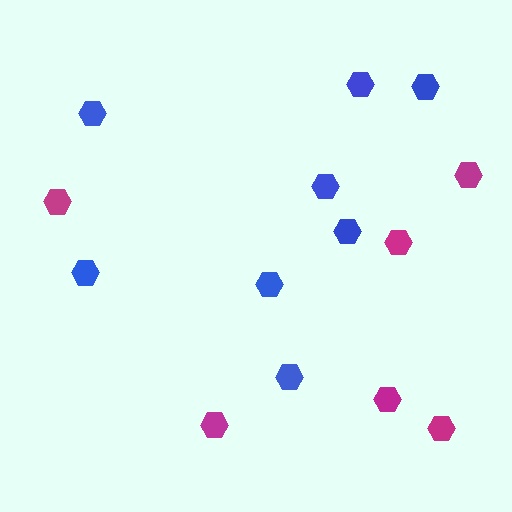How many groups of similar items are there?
There are 2 groups: one group of blue hexagons (8) and one group of magenta hexagons (6).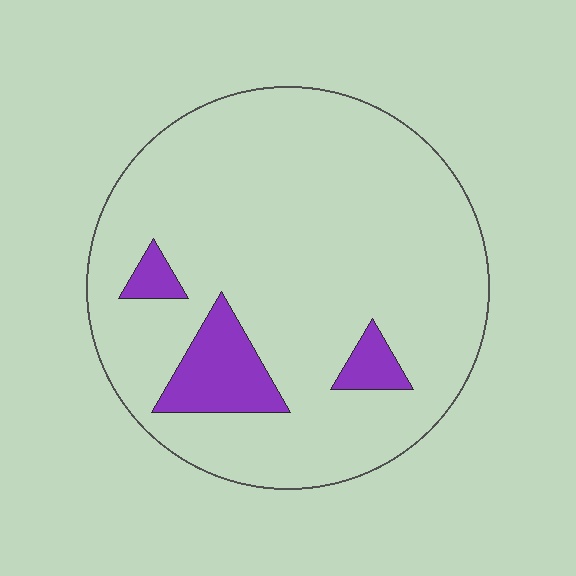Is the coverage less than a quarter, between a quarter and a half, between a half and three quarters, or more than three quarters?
Less than a quarter.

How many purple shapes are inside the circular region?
3.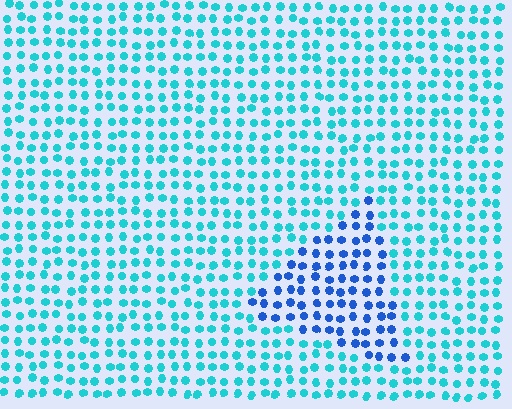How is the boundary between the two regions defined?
The boundary is defined purely by a slight shift in hue (about 39 degrees). Spacing, size, and orientation are identical on both sides.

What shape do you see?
I see a triangle.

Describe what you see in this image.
The image is filled with small cyan elements in a uniform arrangement. A triangle-shaped region is visible where the elements are tinted to a slightly different hue, forming a subtle color boundary.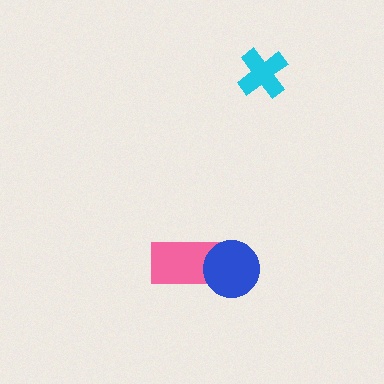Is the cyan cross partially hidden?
No, no other shape covers it.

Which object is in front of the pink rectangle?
The blue circle is in front of the pink rectangle.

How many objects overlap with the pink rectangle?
1 object overlaps with the pink rectangle.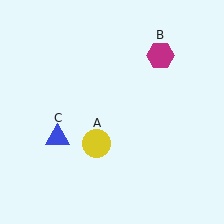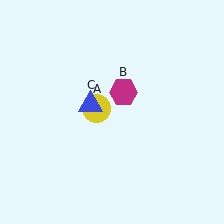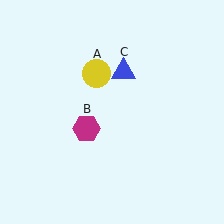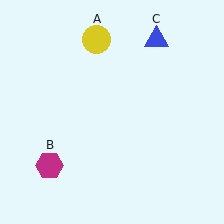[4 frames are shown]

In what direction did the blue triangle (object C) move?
The blue triangle (object C) moved up and to the right.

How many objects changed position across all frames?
3 objects changed position: yellow circle (object A), magenta hexagon (object B), blue triangle (object C).